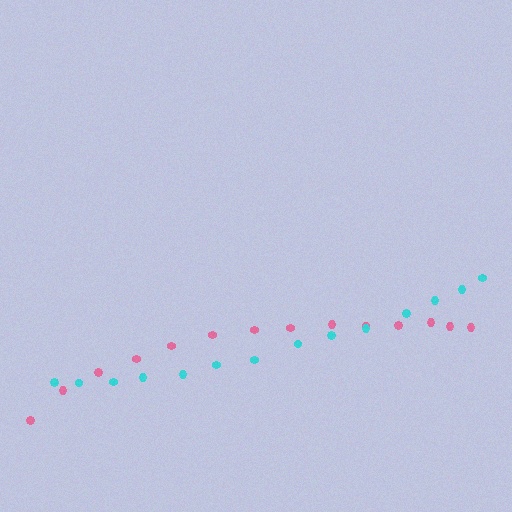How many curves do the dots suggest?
There are 2 distinct paths.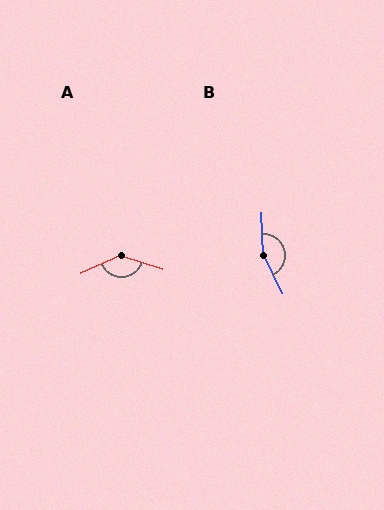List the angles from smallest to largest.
A (138°), B (157°).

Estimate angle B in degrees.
Approximately 157 degrees.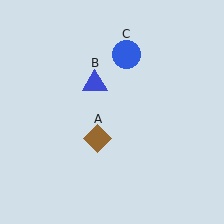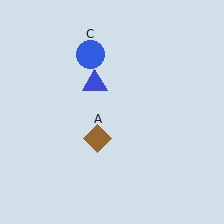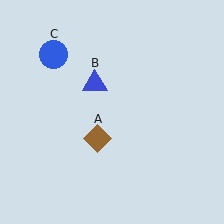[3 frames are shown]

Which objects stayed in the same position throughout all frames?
Brown diamond (object A) and blue triangle (object B) remained stationary.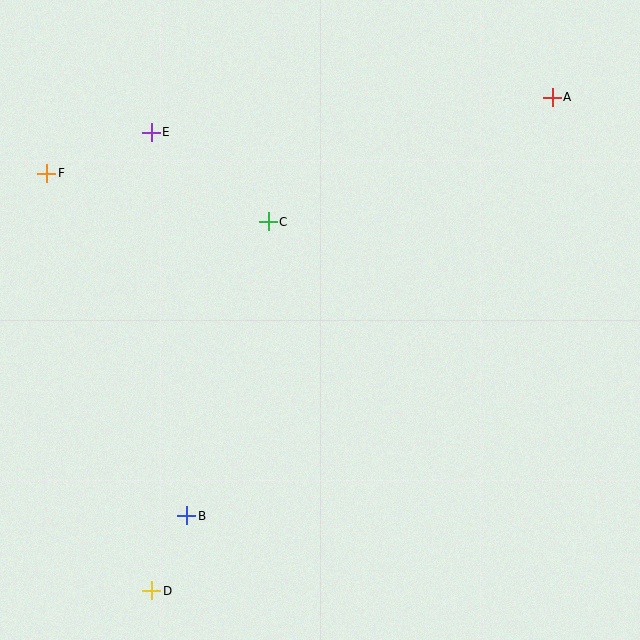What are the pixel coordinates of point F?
Point F is at (47, 173).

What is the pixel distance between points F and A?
The distance between F and A is 511 pixels.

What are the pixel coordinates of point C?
Point C is at (268, 222).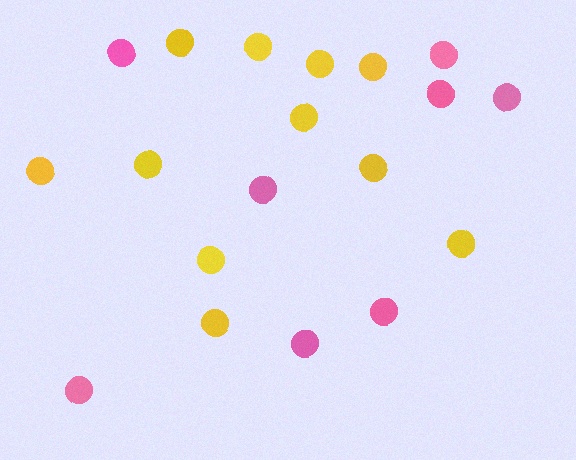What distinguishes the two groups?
There are 2 groups: one group of yellow circles (11) and one group of pink circles (8).